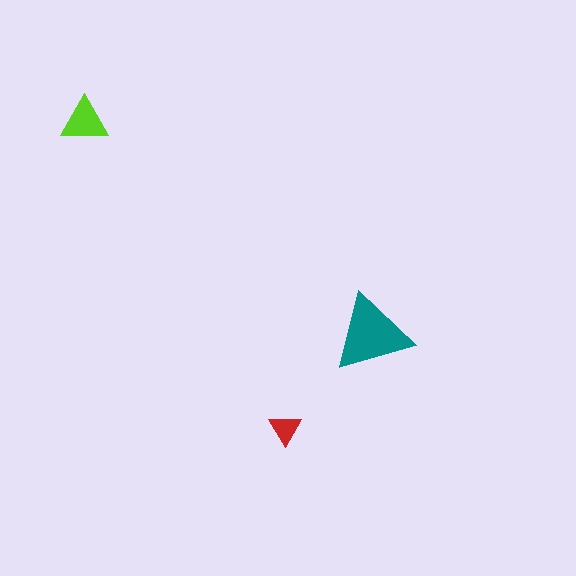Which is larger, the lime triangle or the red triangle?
The lime one.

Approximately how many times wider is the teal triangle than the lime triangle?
About 1.5 times wider.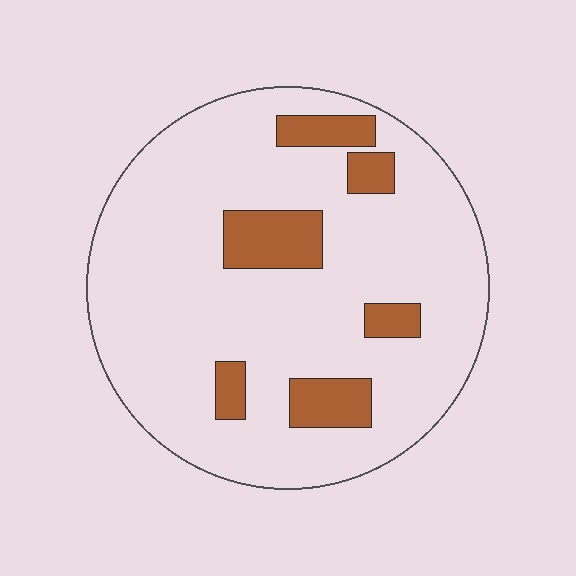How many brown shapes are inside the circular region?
6.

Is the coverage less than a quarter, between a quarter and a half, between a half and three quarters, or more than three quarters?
Less than a quarter.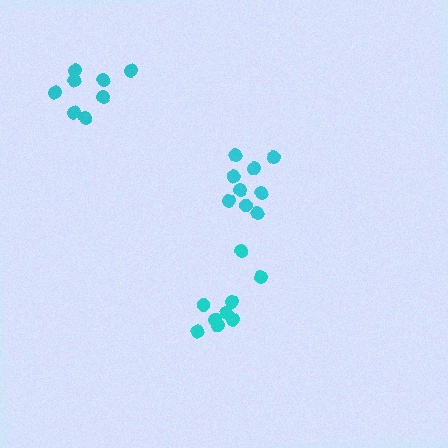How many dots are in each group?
Group 1: 9 dots, Group 2: 8 dots, Group 3: 9 dots (26 total).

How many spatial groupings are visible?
There are 3 spatial groupings.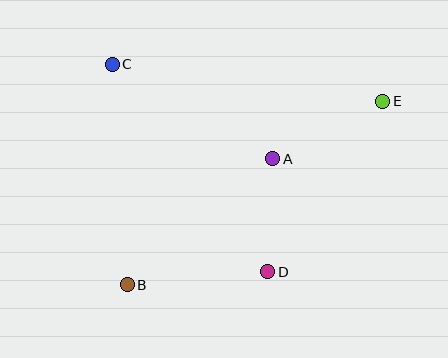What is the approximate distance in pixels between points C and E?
The distance between C and E is approximately 273 pixels.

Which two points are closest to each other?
Points A and D are closest to each other.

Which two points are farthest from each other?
Points B and E are farthest from each other.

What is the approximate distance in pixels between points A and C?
The distance between A and C is approximately 186 pixels.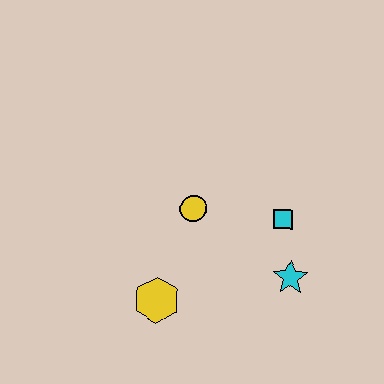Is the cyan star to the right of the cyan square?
Yes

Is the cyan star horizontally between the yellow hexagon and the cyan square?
No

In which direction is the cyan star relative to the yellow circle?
The cyan star is to the right of the yellow circle.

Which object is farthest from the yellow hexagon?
The cyan square is farthest from the yellow hexagon.